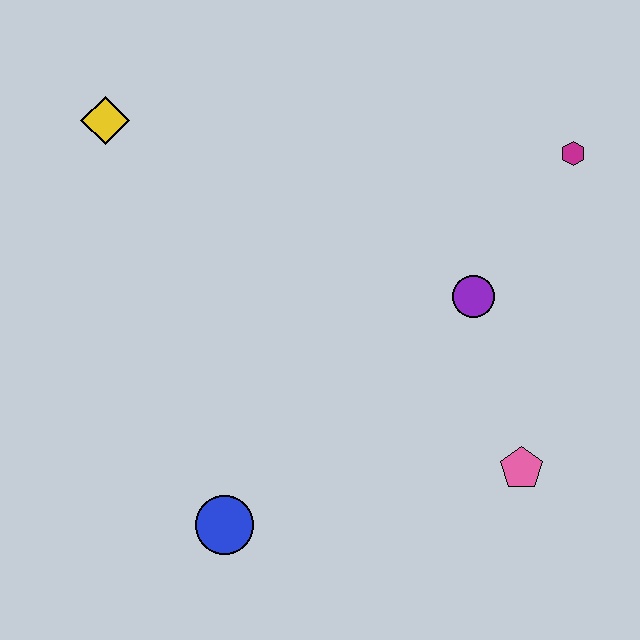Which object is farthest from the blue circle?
The magenta hexagon is farthest from the blue circle.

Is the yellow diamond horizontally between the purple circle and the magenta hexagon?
No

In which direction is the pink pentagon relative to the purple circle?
The pink pentagon is below the purple circle.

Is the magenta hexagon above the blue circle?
Yes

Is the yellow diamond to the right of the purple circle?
No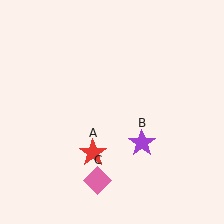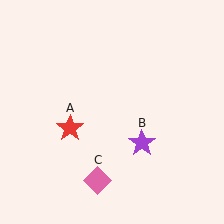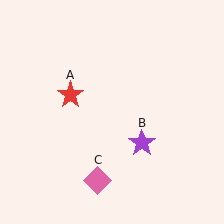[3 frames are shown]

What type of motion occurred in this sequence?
The red star (object A) rotated clockwise around the center of the scene.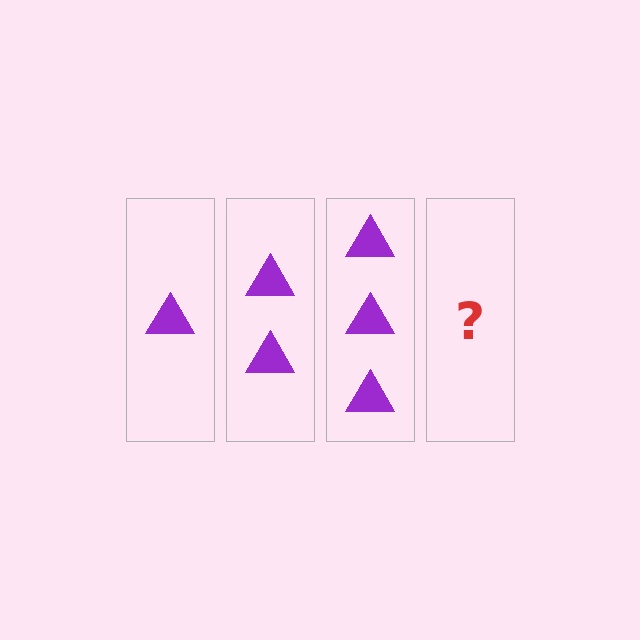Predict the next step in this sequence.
The next step is 4 triangles.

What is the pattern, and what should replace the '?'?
The pattern is that each step adds one more triangle. The '?' should be 4 triangles.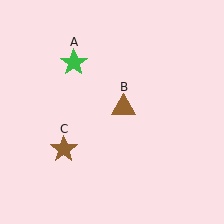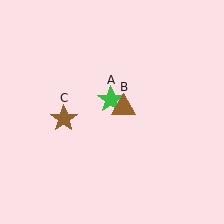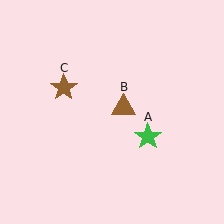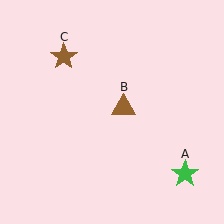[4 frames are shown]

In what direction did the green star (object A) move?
The green star (object A) moved down and to the right.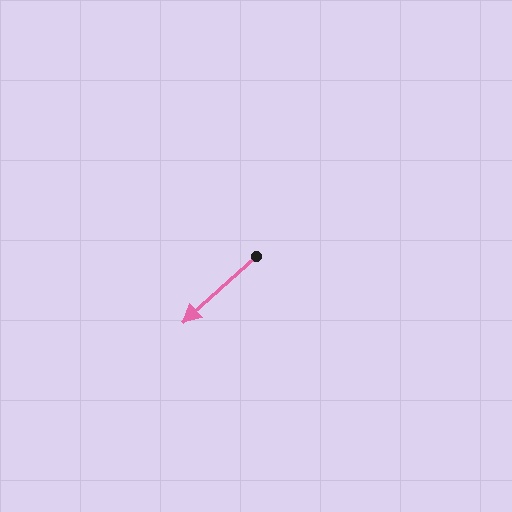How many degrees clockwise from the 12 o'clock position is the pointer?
Approximately 228 degrees.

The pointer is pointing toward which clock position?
Roughly 8 o'clock.